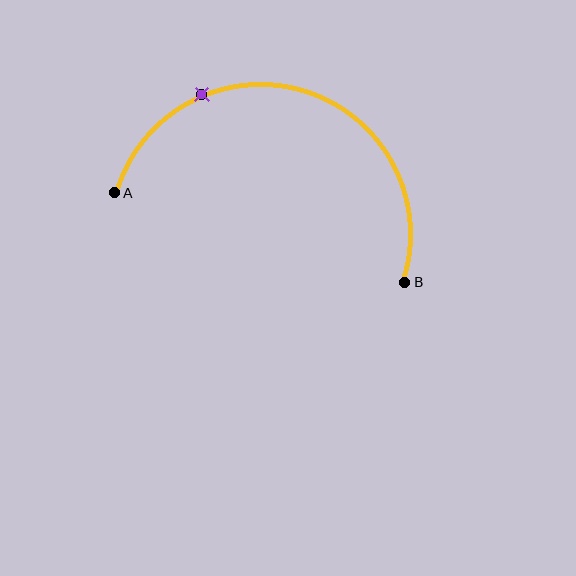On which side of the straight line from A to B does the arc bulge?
The arc bulges above the straight line connecting A and B.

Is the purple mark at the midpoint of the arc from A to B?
No. The purple mark lies on the arc but is closer to endpoint A. The arc midpoint would be at the point on the curve equidistant along the arc from both A and B.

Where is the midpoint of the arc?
The arc midpoint is the point on the curve farthest from the straight line joining A and B. It sits above that line.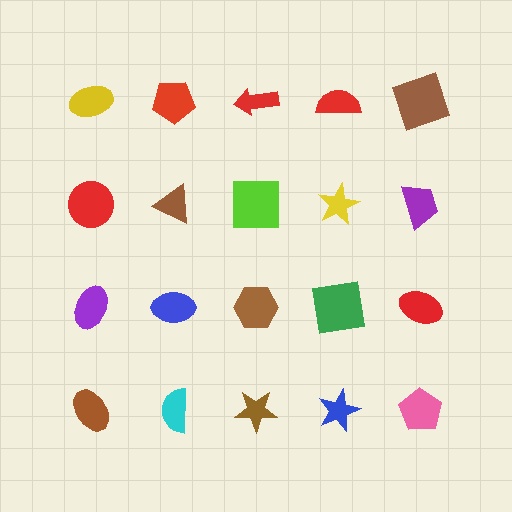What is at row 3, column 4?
A green square.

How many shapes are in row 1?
5 shapes.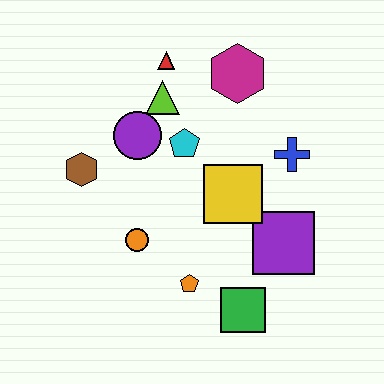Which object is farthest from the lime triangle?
The green square is farthest from the lime triangle.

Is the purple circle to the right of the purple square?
No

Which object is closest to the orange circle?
The orange pentagon is closest to the orange circle.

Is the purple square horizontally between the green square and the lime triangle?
No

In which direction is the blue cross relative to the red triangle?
The blue cross is to the right of the red triangle.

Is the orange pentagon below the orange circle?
Yes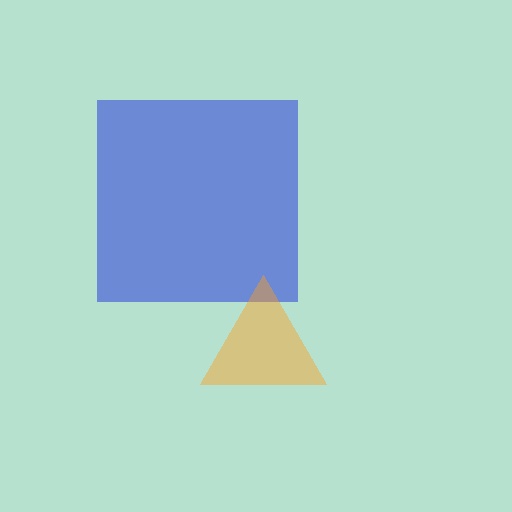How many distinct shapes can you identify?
There are 2 distinct shapes: a blue square, an orange triangle.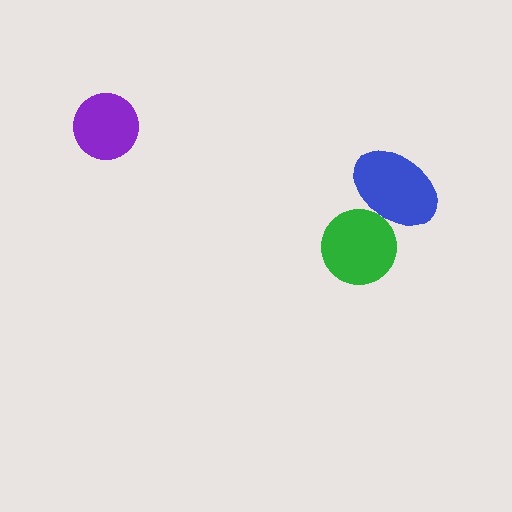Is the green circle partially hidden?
No, no other shape covers it.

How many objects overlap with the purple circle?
0 objects overlap with the purple circle.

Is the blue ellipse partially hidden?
Yes, it is partially covered by another shape.